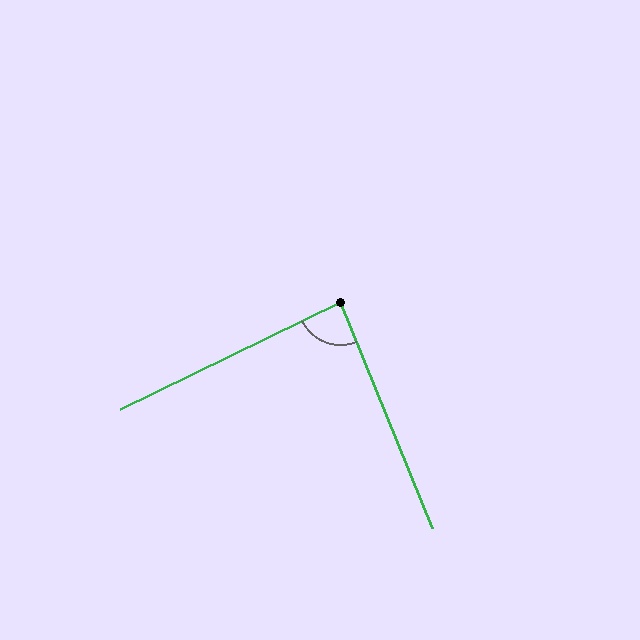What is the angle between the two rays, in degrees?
Approximately 86 degrees.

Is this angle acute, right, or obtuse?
It is approximately a right angle.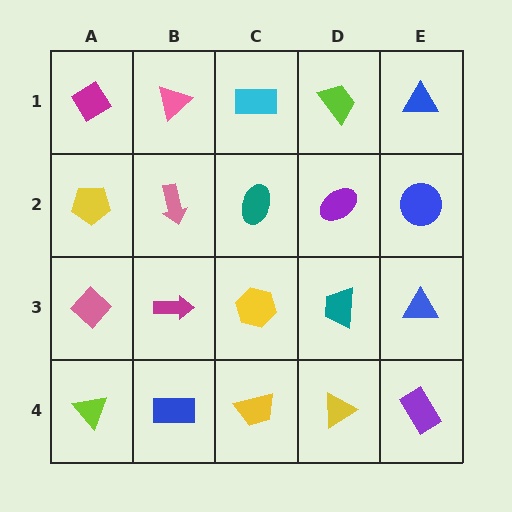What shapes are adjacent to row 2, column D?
A lime trapezoid (row 1, column D), a teal trapezoid (row 3, column D), a teal ellipse (row 2, column C), a blue circle (row 2, column E).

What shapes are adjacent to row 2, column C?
A cyan rectangle (row 1, column C), a yellow hexagon (row 3, column C), a pink arrow (row 2, column B), a purple ellipse (row 2, column D).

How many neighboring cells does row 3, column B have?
4.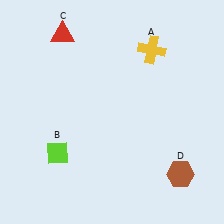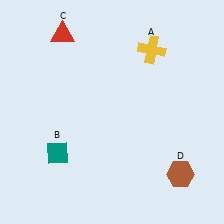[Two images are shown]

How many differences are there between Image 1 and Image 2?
There is 1 difference between the two images.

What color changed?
The diamond (B) changed from lime in Image 1 to teal in Image 2.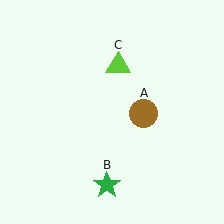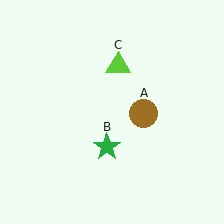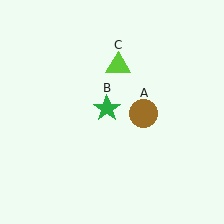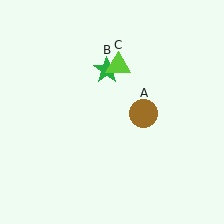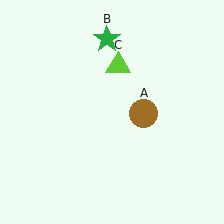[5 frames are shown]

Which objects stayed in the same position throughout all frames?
Brown circle (object A) and lime triangle (object C) remained stationary.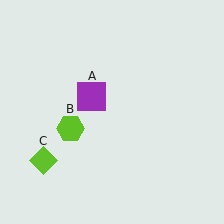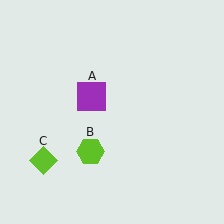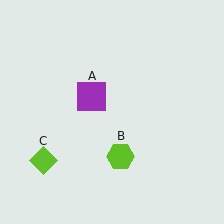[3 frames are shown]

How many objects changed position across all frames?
1 object changed position: lime hexagon (object B).